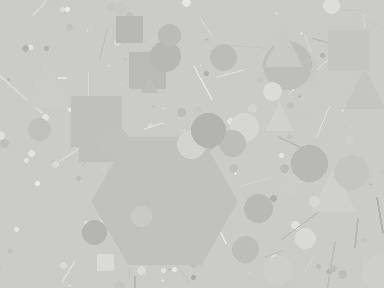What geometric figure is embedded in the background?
A hexagon is embedded in the background.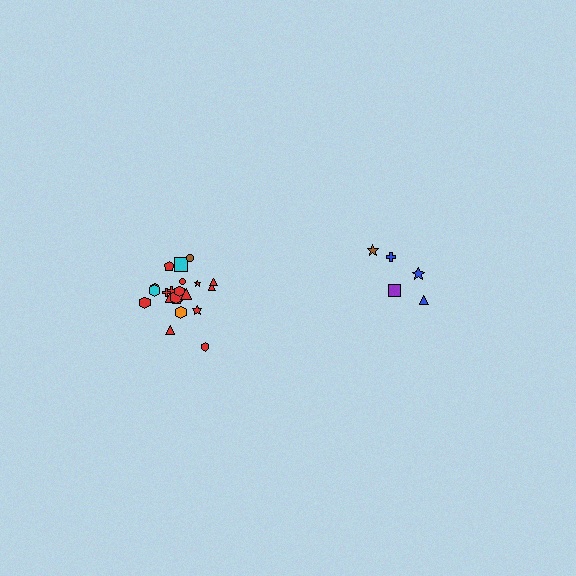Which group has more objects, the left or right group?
The left group.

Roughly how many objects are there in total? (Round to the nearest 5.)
Roughly 25 objects in total.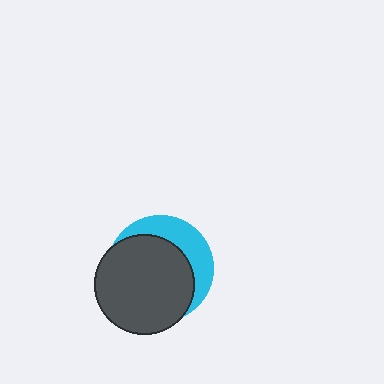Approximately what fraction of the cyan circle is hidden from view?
Roughly 68% of the cyan circle is hidden behind the dark gray circle.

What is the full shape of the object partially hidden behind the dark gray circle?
The partially hidden object is a cyan circle.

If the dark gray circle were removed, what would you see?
You would see the complete cyan circle.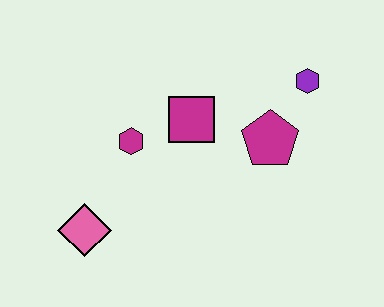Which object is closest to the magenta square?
The magenta hexagon is closest to the magenta square.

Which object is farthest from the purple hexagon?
The pink diamond is farthest from the purple hexagon.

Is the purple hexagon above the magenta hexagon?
Yes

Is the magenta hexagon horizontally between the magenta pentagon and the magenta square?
No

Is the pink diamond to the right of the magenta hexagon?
No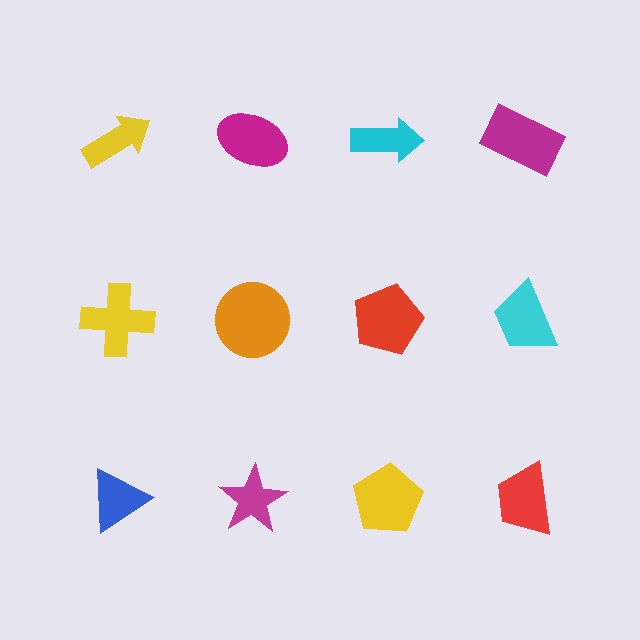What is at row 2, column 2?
An orange circle.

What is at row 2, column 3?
A red pentagon.